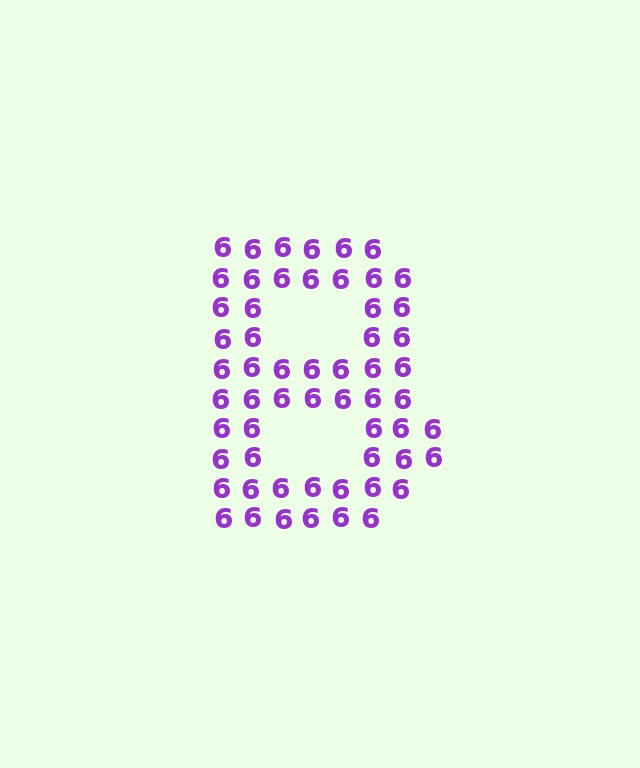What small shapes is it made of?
It is made of small digit 6's.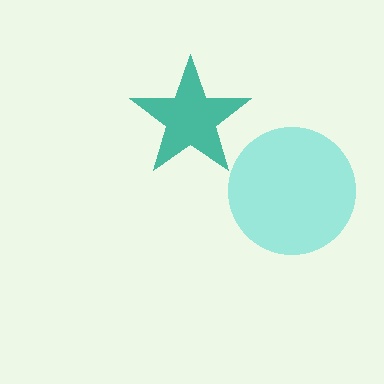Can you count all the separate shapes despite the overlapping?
Yes, there are 2 separate shapes.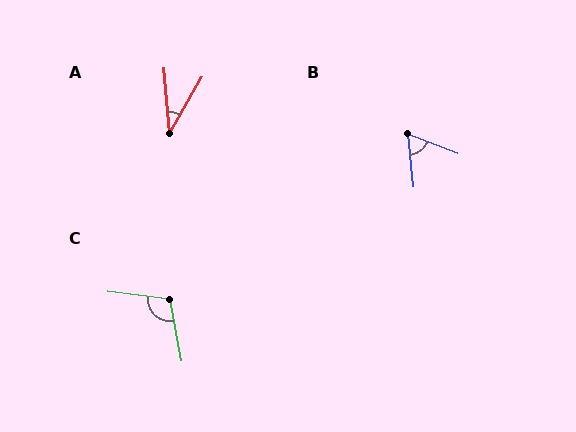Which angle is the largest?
C, at approximately 108 degrees.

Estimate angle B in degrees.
Approximately 63 degrees.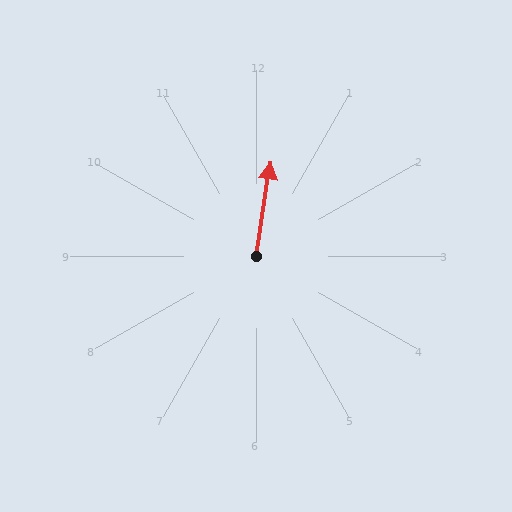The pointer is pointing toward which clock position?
Roughly 12 o'clock.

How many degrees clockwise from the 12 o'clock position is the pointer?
Approximately 9 degrees.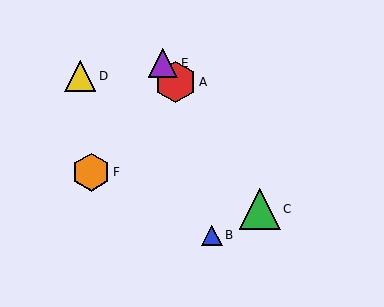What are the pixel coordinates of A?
Object A is at (175, 82).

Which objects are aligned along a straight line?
Objects A, C, E are aligned along a straight line.